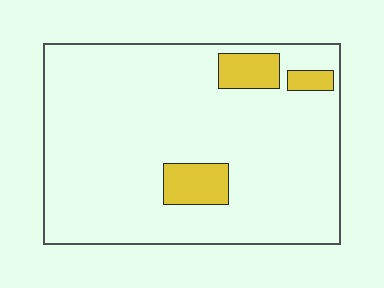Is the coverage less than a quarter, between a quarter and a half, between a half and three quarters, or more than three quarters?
Less than a quarter.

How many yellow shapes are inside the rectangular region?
3.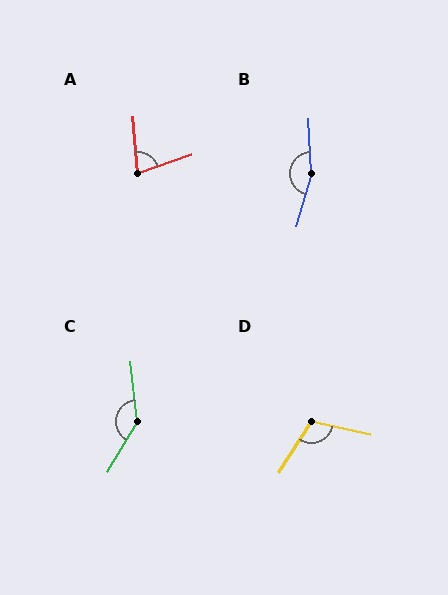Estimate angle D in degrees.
Approximately 110 degrees.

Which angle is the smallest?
A, at approximately 75 degrees.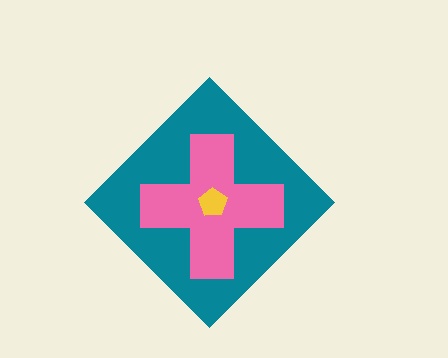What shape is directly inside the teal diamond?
The pink cross.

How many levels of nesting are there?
3.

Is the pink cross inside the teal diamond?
Yes.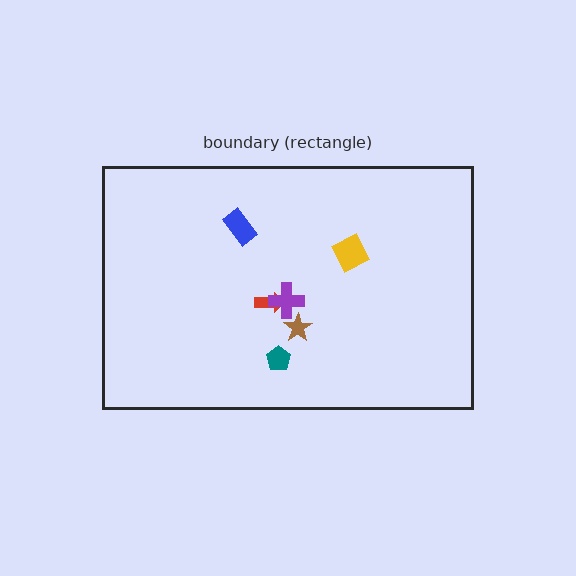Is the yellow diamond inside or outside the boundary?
Inside.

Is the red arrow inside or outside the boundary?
Inside.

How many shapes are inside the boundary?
6 inside, 0 outside.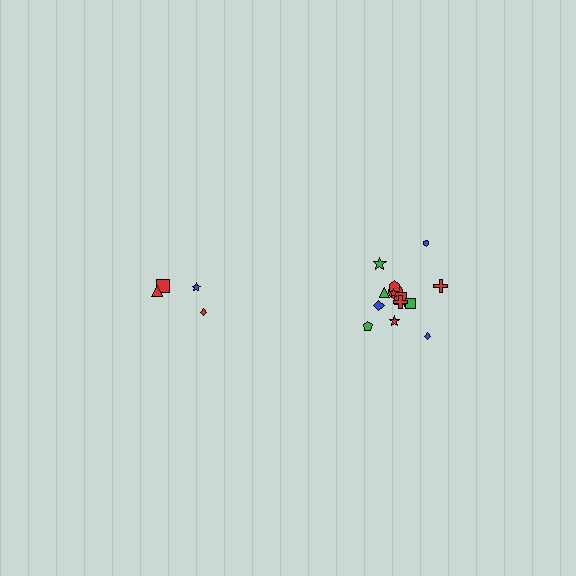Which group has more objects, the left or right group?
The right group.